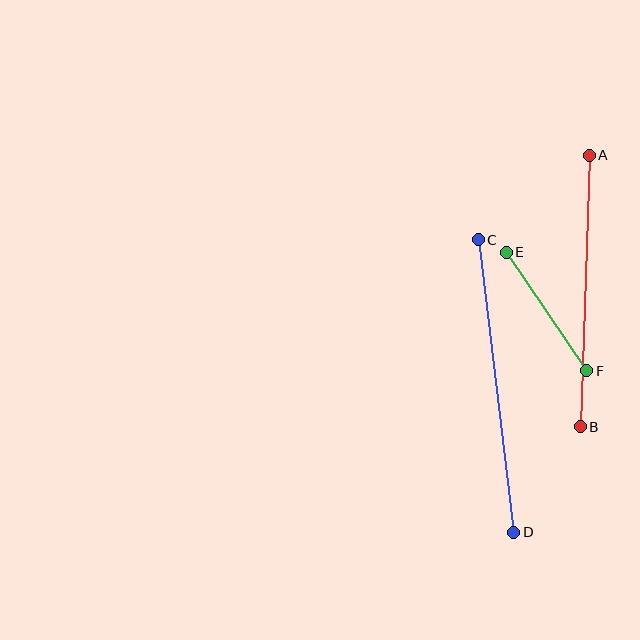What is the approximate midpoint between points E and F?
The midpoint is at approximately (547, 312) pixels.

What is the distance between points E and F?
The distance is approximately 143 pixels.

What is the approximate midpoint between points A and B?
The midpoint is at approximately (585, 291) pixels.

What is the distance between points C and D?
The distance is approximately 295 pixels.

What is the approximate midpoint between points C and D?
The midpoint is at approximately (496, 386) pixels.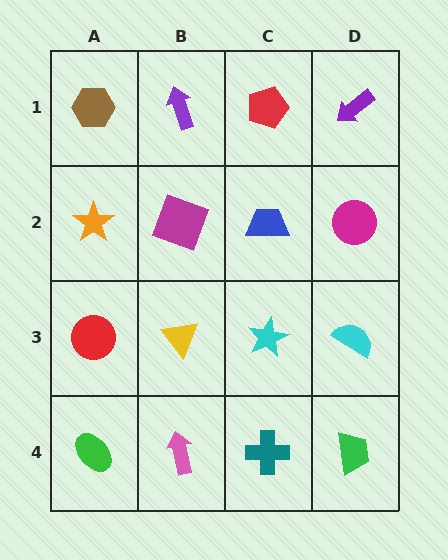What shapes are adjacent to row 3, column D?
A magenta circle (row 2, column D), a green trapezoid (row 4, column D), a cyan star (row 3, column C).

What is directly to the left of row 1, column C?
A purple arrow.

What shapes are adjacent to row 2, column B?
A purple arrow (row 1, column B), a yellow triangle (row 3, column B), an orange star (row 2, column A), a blue trapezoid (row 2, column C).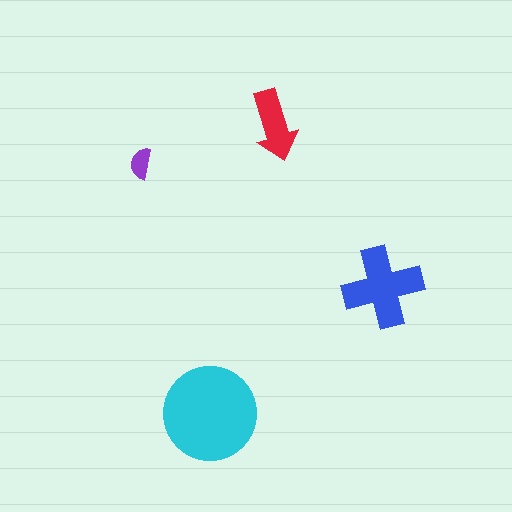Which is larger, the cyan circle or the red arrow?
The cyan circle.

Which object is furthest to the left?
The purple semicircle is leftmost.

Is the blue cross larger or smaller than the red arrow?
Larger.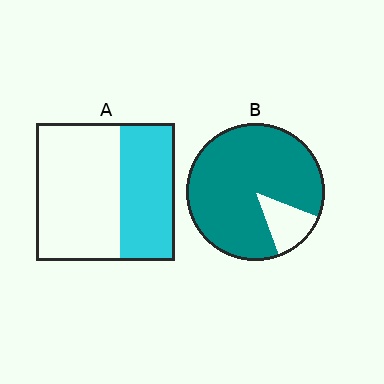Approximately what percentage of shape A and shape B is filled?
A is approximately 40% and B is approximately 85%.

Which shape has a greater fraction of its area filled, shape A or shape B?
Shape B.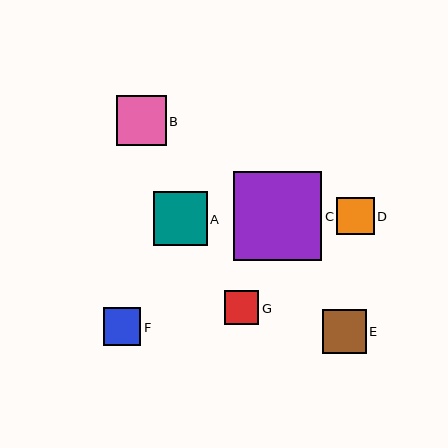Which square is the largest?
Square C is the largest with a size of approximately 89 pixels.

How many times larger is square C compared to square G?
Square C is approximately 2.6 times the size of square G.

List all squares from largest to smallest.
From largest to smallest: C, A, B, E, F, D, G.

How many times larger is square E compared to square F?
Square E is approximately 1.2 times the size of square F.